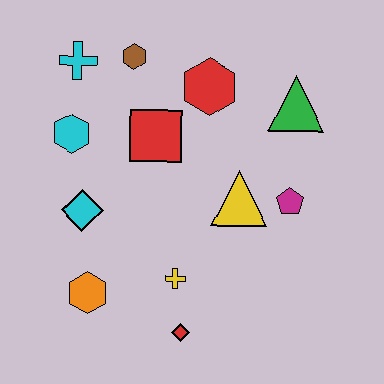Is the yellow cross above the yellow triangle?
No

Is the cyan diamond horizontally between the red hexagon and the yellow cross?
No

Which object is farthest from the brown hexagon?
The red diamond is farthest from the brown hexagon.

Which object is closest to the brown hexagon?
The cyan cross is closest to the brown hexagon.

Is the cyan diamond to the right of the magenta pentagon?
No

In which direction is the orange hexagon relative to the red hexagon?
The orange hexagon is below the red hexagon.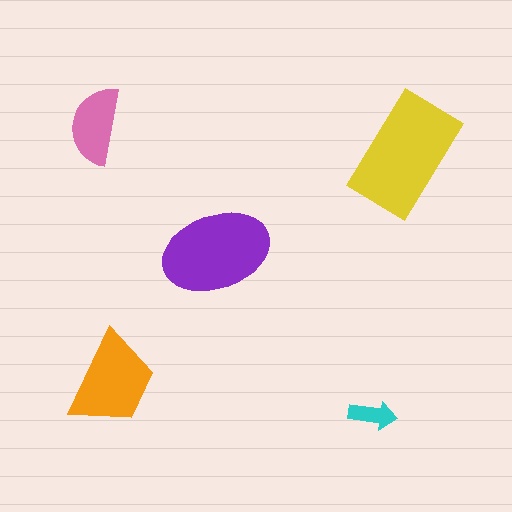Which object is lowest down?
The cyan arrow is bottommost.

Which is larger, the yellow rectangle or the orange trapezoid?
The yellow rectangle.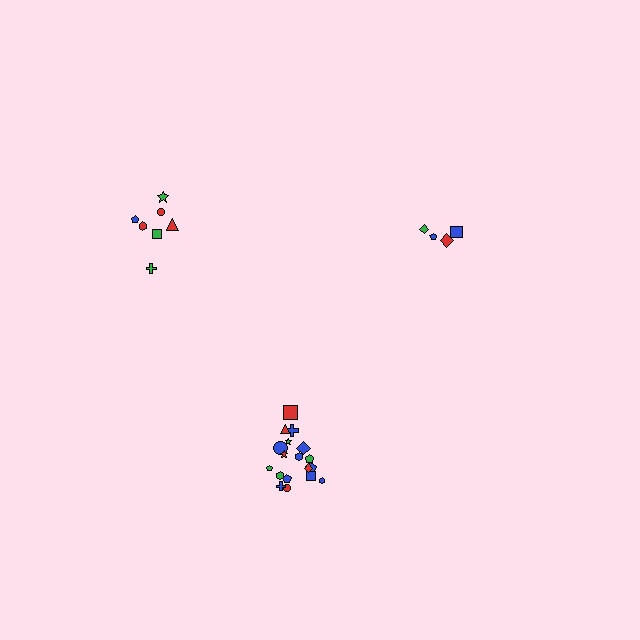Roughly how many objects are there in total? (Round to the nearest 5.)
Roughly 30 objects in total.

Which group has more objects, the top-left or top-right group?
The top-left group.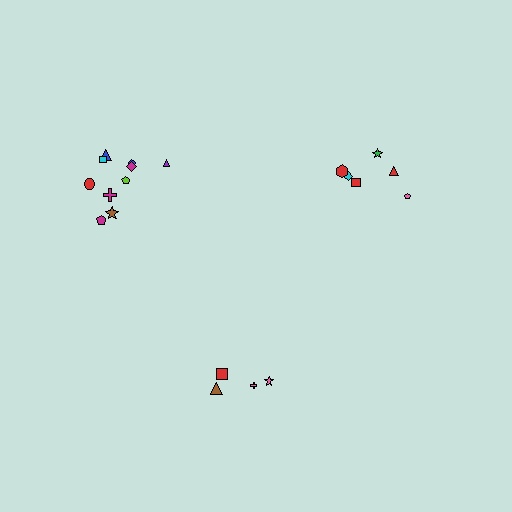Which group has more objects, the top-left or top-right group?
The top-left group.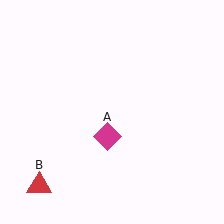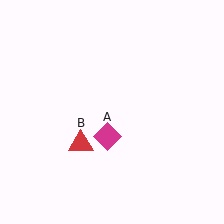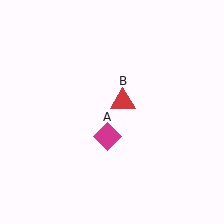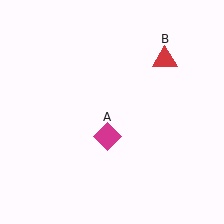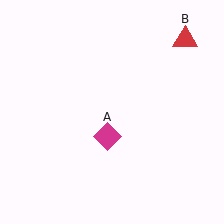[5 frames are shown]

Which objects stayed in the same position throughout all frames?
Magenta diamond (object A) remained stationary.